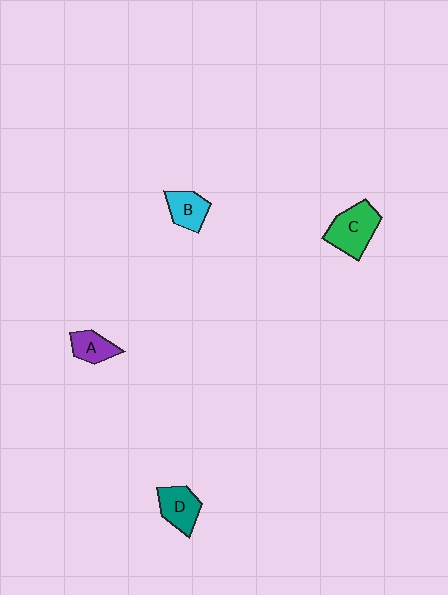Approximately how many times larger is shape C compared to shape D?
Approximately 1.3 times.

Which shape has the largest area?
Shape C (green).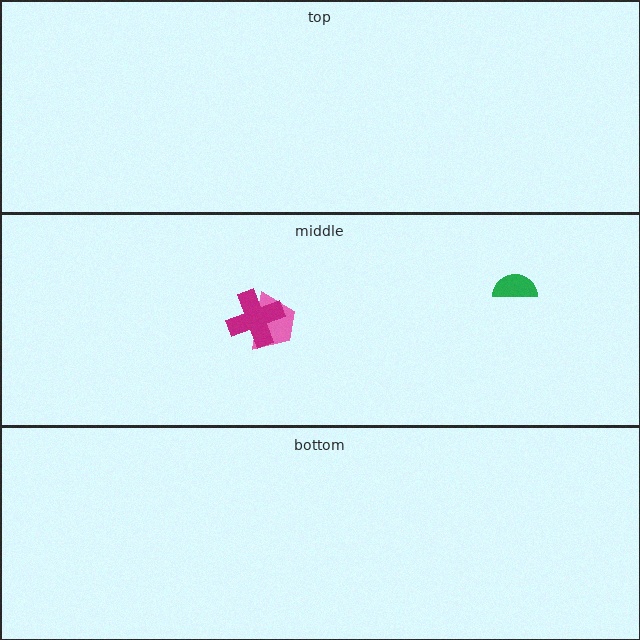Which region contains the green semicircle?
The middle region.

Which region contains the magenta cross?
The middle region.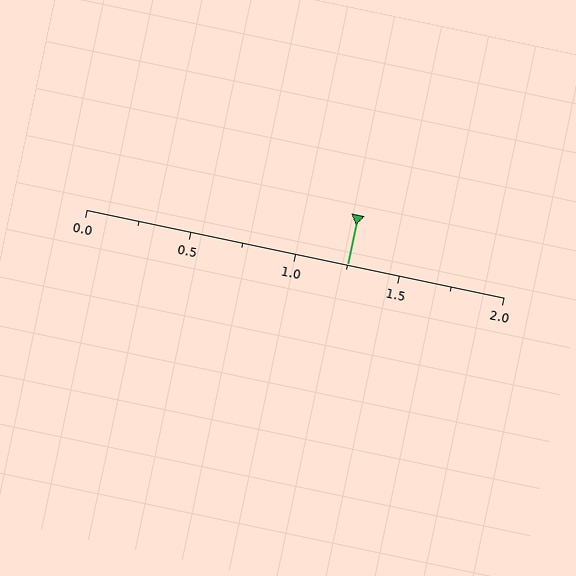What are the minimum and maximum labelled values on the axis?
The axis runs from 0.0 to 2.0.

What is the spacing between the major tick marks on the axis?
The major ticks are spaced 0.5 apart.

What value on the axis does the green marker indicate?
The marker indicates approximately 1.25.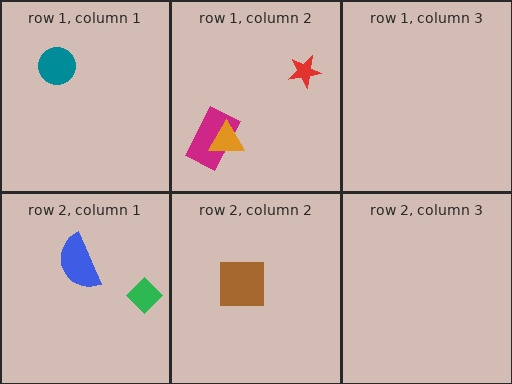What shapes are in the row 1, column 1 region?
The teal circle.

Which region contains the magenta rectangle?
The row 1, column 2 region.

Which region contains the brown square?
The row 2, column 2 region.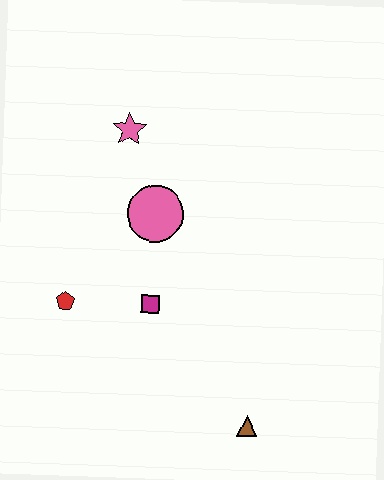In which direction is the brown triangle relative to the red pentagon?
The brown triangle is to the right of the red pentagon.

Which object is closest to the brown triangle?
The magenta square is closest to the brown triangle.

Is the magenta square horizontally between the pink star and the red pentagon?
No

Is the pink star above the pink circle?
Yes